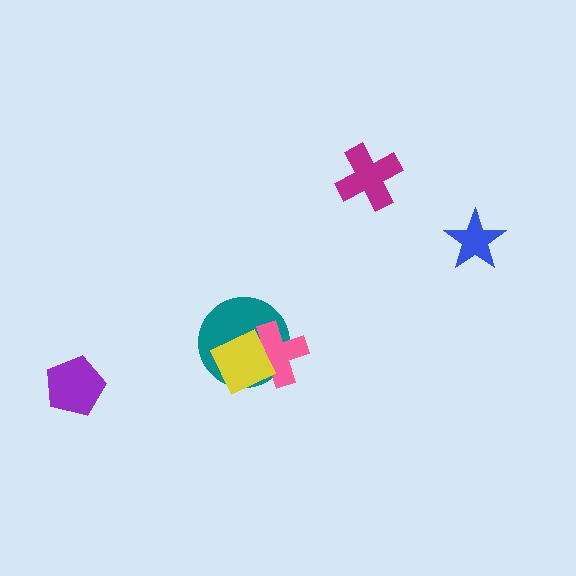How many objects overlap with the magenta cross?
0 objects overlap with the magenta cross.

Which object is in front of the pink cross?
The yellow diamond is in front of the pink cross.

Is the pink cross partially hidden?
Yes, it is partially covered by another shape.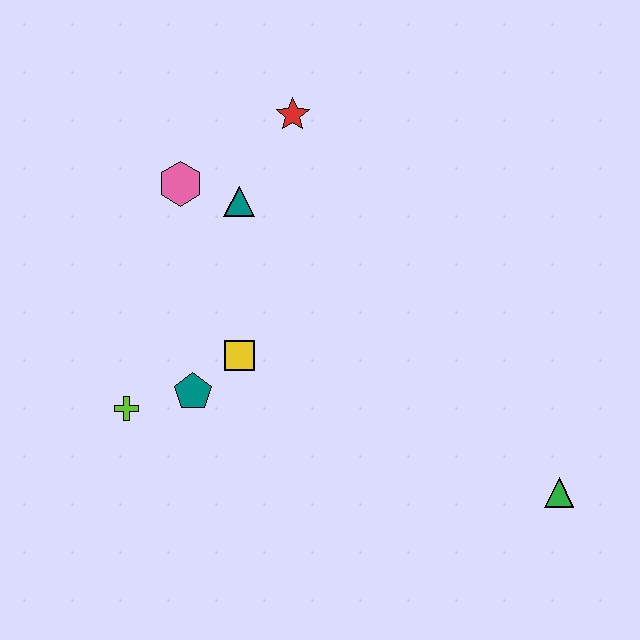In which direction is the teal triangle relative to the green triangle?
The teal triangle is to the left of the green triangle.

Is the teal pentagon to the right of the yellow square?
No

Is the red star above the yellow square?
Yes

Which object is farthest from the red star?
The green triangle is farthest from the red star.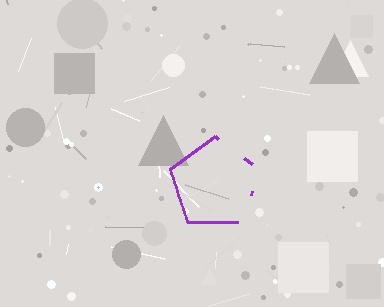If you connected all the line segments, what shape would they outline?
They would outline a pentagon.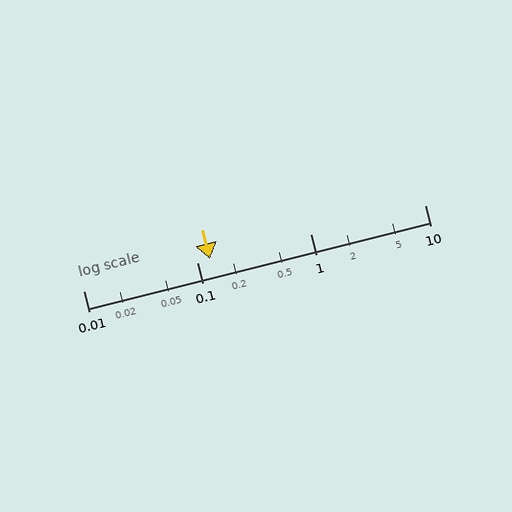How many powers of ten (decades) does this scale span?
The scale spans 3 decades, from 0.01 to 10.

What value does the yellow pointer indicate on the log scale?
The pointer indicates approximately 0.13.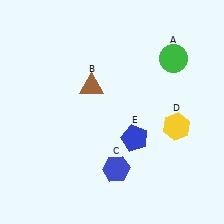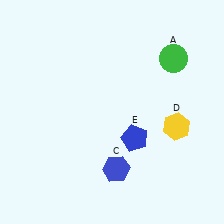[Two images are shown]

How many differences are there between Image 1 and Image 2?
There is 1 difference between the two images.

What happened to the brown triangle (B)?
The brown triangle (B) was removed in Image 2. It was in the top-left area of Image 1.